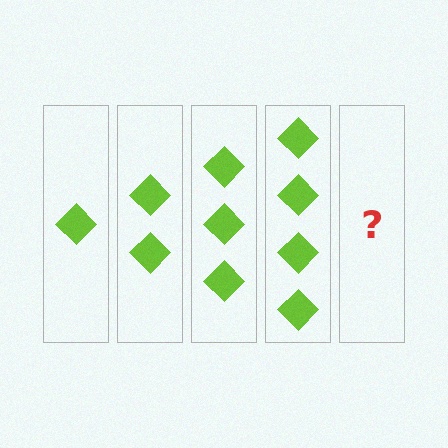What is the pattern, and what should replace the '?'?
The pattern is that each step adds one more diamond. The '?' should be 5 diamonds.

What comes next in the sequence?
The next element should be 5 diamonds.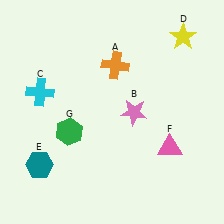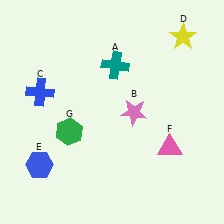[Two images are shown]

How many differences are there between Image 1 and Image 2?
There are 3 differences between the two images.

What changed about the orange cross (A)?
In Image 1, A is orange. In Image 2, it changed to teal.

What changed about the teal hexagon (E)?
In Image 1, E is teal. In Image 2, it changed to blue.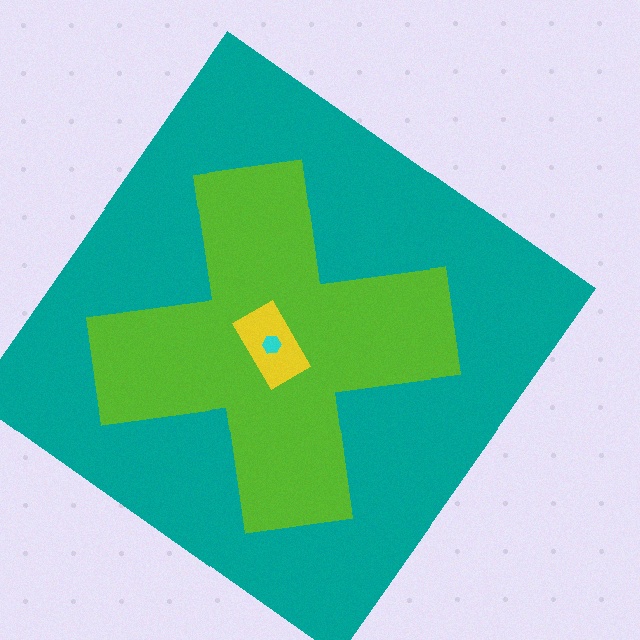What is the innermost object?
The cyan hexagon.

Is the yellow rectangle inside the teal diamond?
Yes.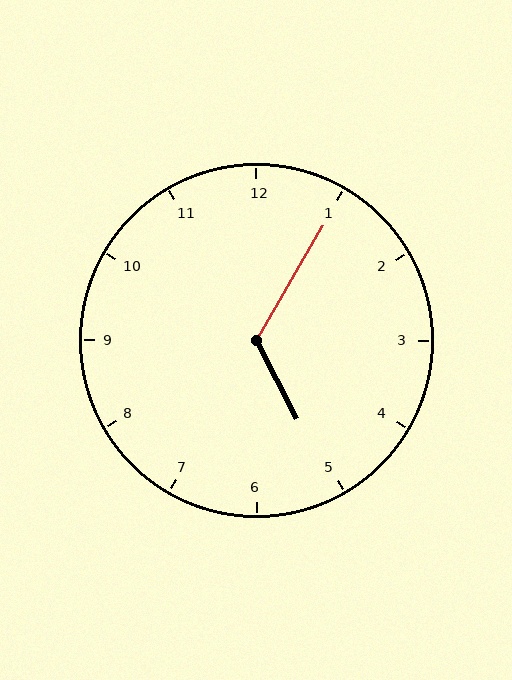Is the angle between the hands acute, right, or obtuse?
It is obtuse.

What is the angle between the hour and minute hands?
Approximately 122 degrees.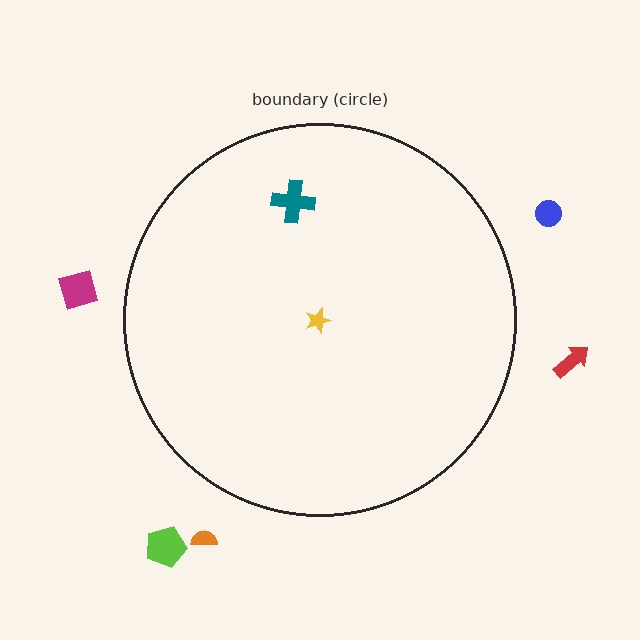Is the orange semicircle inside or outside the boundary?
Outside.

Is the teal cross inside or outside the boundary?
Inside.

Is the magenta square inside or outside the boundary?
Outside.